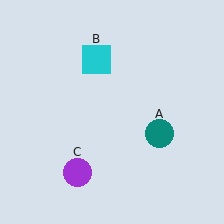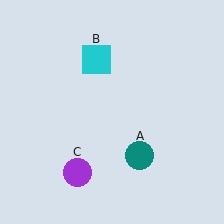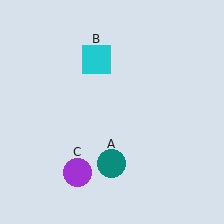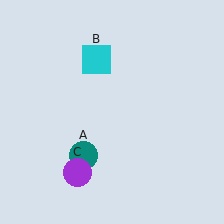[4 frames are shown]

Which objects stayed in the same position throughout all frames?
Cyan square (object B) and purple circle (object C) remained stationary.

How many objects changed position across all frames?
1 object changed position: teal circle (object A).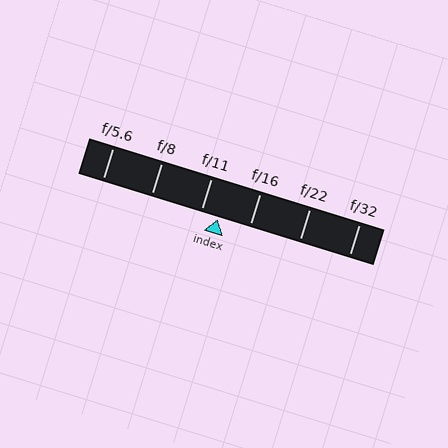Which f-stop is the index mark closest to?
The index mark is closest to f/11.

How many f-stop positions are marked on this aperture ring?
There are 6 f-stop positions marked.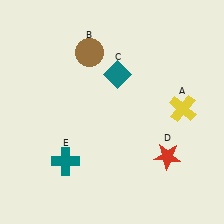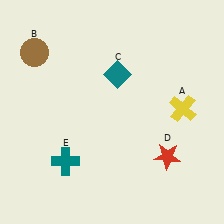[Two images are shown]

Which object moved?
The brown circle (B) moved left.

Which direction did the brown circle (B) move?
The brown circle (B) moved left.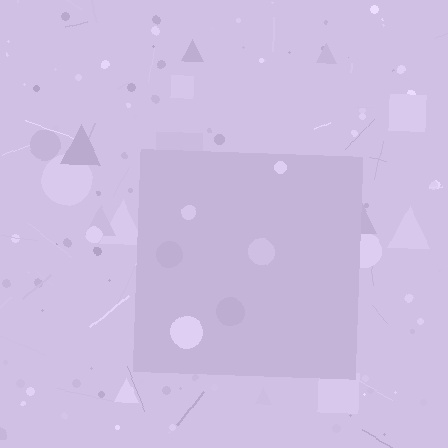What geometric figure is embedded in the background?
A square is embedded in the background.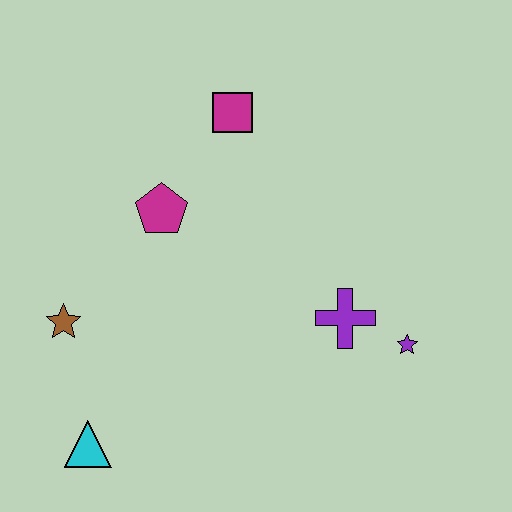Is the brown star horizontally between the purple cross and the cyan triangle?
No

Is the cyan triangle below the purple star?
Yes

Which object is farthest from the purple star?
The brown star is farthest from the purple star.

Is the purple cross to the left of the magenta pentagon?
No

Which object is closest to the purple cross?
The purple star is closest to the purple cross.